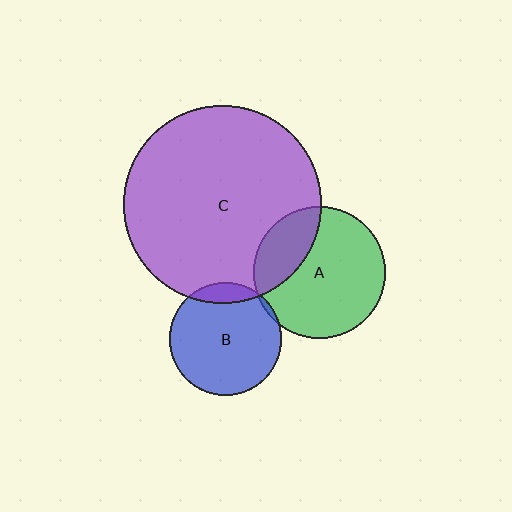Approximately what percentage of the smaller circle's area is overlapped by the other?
Approximately 10%.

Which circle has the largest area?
Circle C (purple).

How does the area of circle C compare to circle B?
Approximately 3.1 times.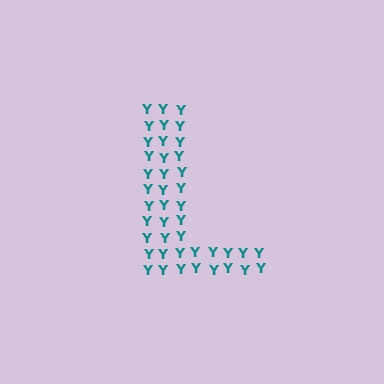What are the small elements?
The small elements are letter Y's.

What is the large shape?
The large shape is the letter L.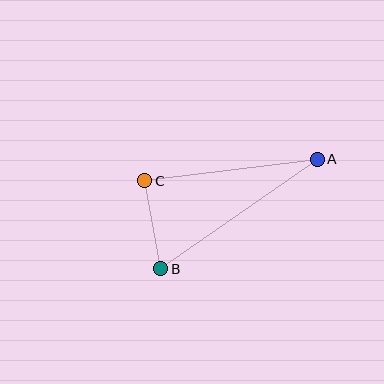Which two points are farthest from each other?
Points A and B are farthest from each other.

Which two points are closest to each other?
Points B and C are closest to each other.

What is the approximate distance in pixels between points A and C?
The distance between A and C is approximately 174 pixels.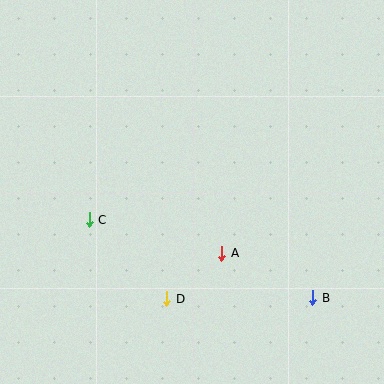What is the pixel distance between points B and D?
The distance between B and D is 146 pixels.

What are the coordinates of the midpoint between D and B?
The midpoint between D and B is at (240, 298).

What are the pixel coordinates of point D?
Point D is at (167, 299).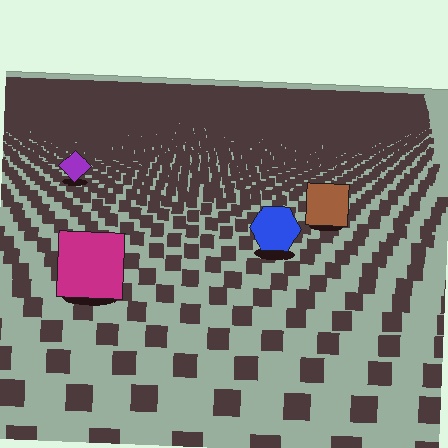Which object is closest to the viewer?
The magenta square is closest. The texture marks near it are larger and more spread out.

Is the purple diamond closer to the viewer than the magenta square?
No. The magenta square is closer — you can tell from the texture gradient: the ground texture is coarser near it.